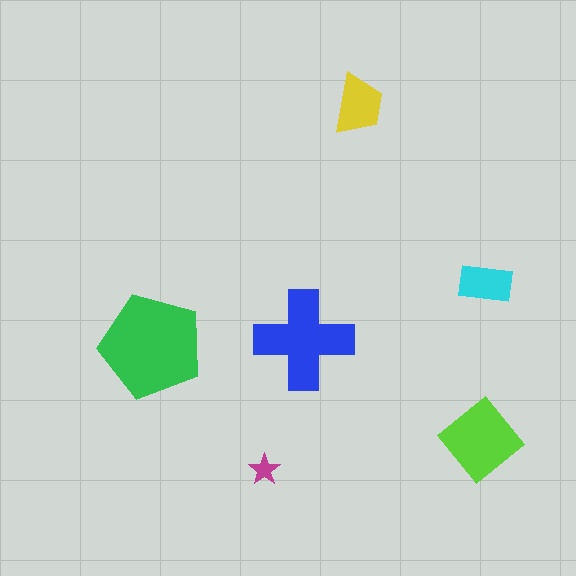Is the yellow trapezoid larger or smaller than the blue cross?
Smaller.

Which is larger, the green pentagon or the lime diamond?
The green pentagon.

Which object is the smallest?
The magenta star.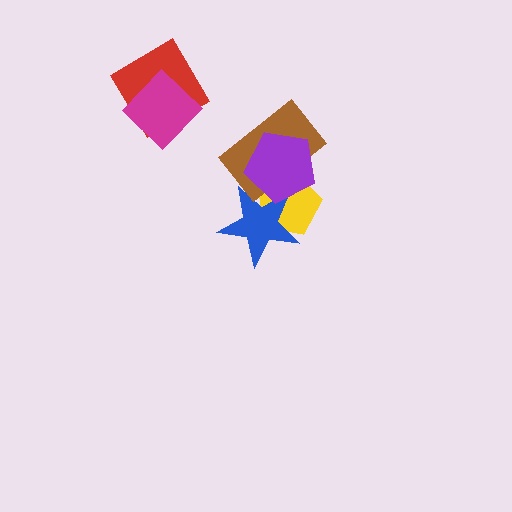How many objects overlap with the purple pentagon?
3 objects overlap with the purple pentagon.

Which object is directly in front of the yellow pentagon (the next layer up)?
The blue star is directly in front of the yellow pentagon.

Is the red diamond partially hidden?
Yes, it is partially covered by another shape.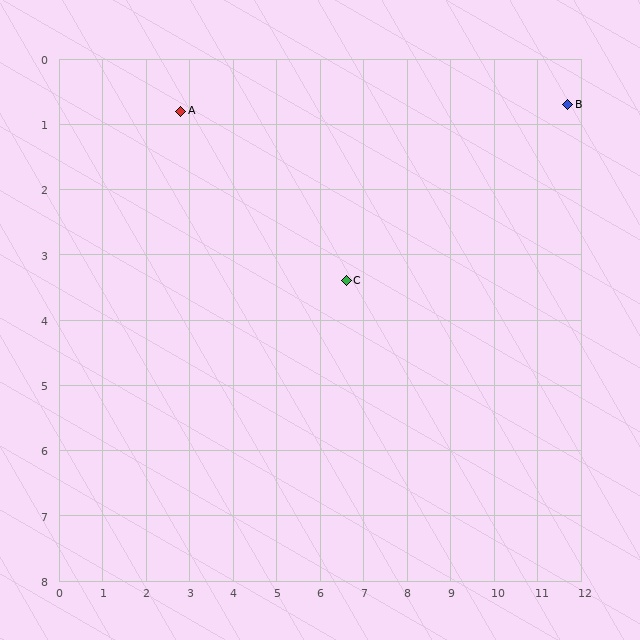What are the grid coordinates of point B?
Point B is at approximately (11.7, 0.7).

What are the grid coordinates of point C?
Point C is at approximately (6.6, 3.4).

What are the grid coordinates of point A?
Point A is at approximately (2.8, 0.8).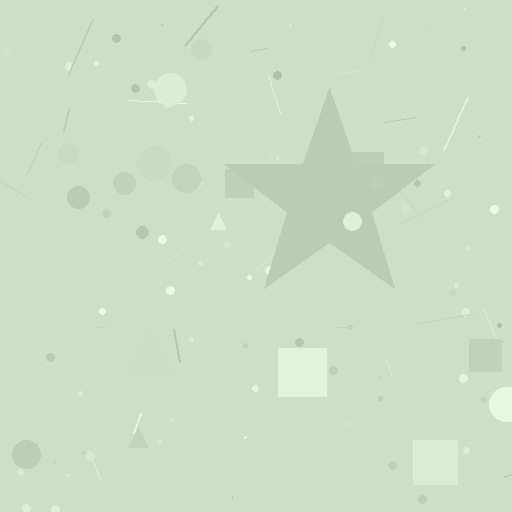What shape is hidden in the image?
A star is hidden in the image.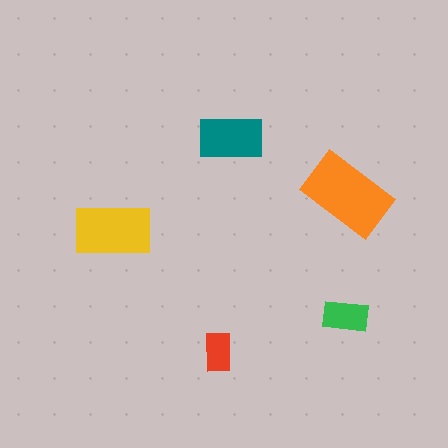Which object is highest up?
The teal rectangle is topmost.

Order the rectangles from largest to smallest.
the orange one, the yellow one, the teal one, the green one, the red one.